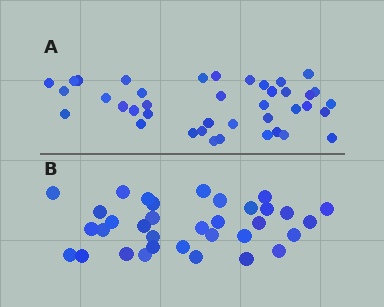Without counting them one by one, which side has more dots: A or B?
Region A (the top region) has more dots.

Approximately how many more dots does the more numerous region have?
Region A has about 6 more dots than region B.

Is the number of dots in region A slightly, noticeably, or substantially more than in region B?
Region A has only slightly more — the two regions are fairly close. The ratio is roughly 1.2 to 1.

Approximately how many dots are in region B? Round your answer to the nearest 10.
About 30 dots. (The exact count is 34, which rounds to 30.)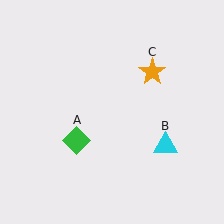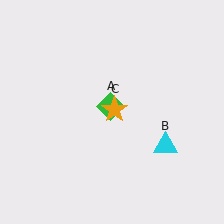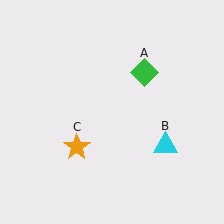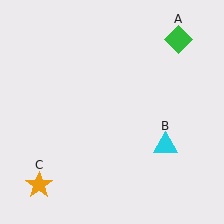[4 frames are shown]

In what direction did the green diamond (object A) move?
The green diamond (object A) moved up and to the right.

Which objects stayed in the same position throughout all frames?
Cyan triangle (object B) remained stationary.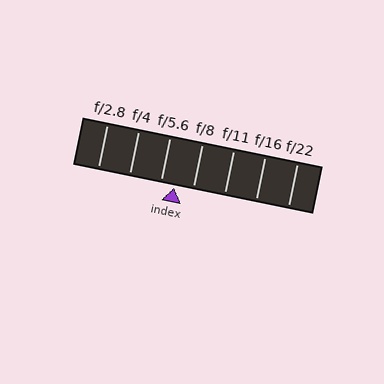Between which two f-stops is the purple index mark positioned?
The index mark is between f/5.6 and f/8.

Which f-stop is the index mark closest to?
The index mark is closest to f/5.6.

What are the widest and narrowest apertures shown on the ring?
The widest aperture shown is f/2.8 and the narrowest is f/22.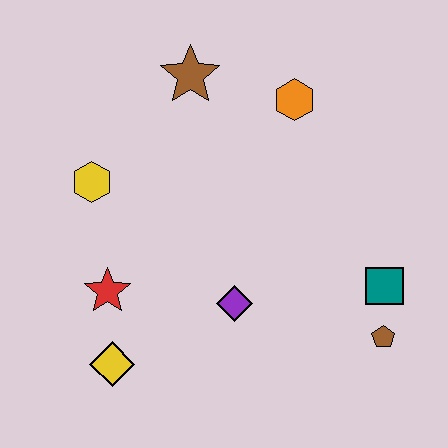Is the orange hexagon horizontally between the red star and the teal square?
Yes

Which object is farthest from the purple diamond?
The brown star is farthest from the purple diamond.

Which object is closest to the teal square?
The brown pentagon is closest to the teal square.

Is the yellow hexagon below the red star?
No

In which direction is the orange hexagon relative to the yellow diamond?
The orange hexagon is above the yellow diamond.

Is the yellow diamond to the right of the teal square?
No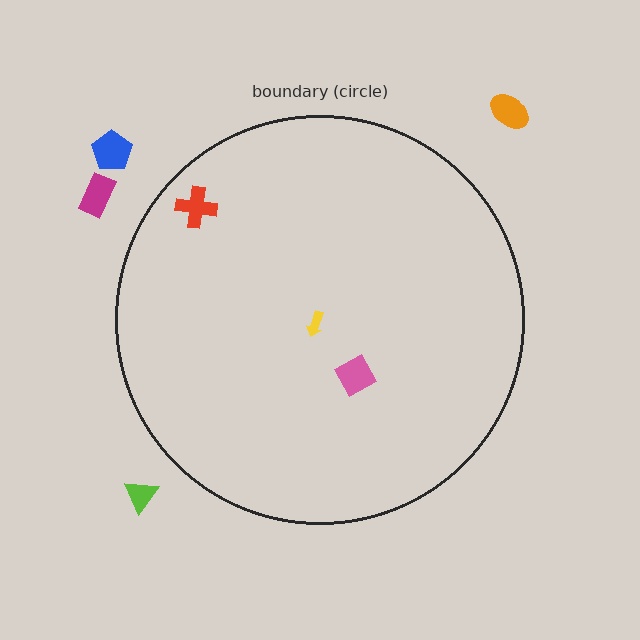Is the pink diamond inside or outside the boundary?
Inside.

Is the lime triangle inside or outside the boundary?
Outside.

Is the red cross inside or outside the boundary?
Inside.